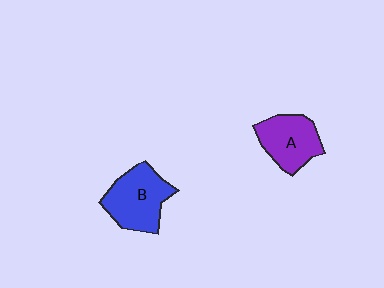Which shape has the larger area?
Shape B (blue).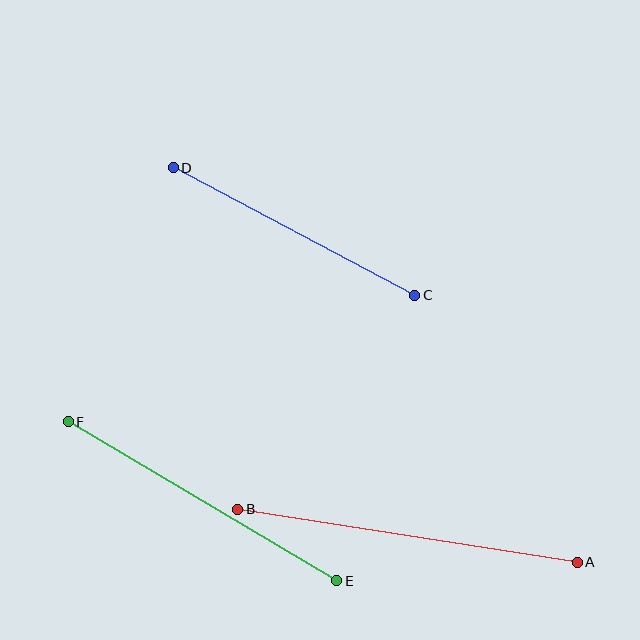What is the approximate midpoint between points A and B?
The midpoint is at approximately (408, 536) pixels.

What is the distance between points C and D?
The distance is approximately 273 pixels.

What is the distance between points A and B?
The distance is approximately 344 pixels.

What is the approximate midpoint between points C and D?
The midpoint is at approximately (294, 231) pixels.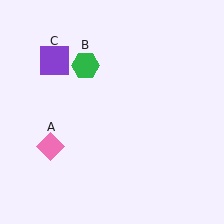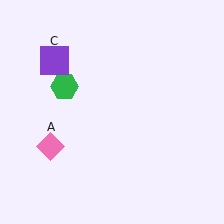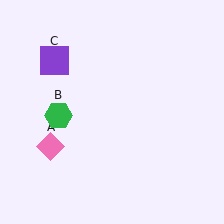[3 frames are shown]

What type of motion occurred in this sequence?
The green hexagon (object B) rotated counterclockwise around the center of the scene.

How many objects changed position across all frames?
1 object changed position: green hexagon (object B).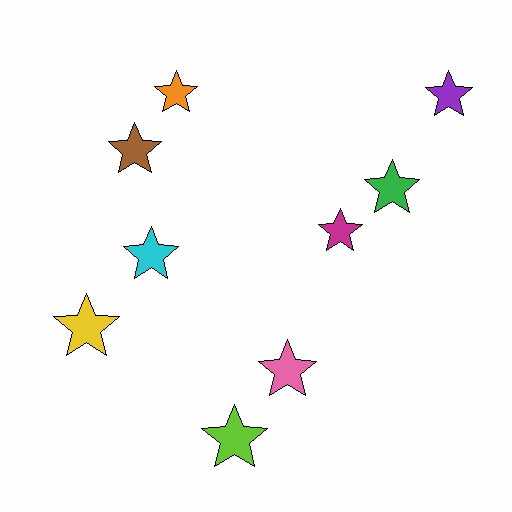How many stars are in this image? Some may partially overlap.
There are 9 stars.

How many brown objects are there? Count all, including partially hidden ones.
There is 1 brown object.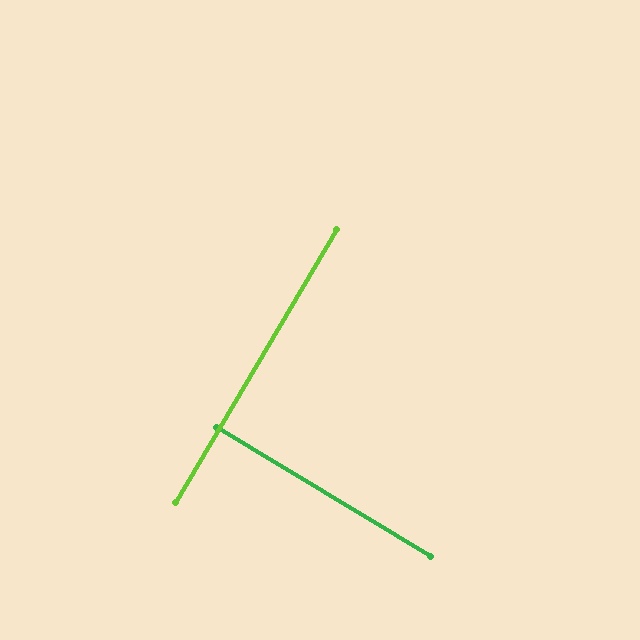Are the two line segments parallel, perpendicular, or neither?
Perpendicular — they meet at approximately 89°.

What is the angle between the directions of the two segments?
Approximately 89 degrees.